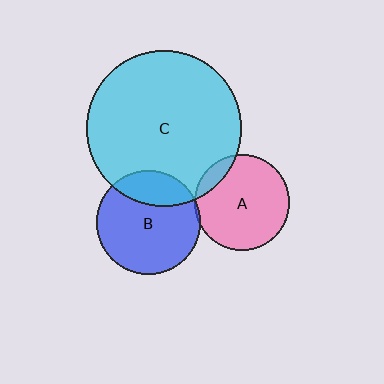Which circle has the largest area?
Circle C (cyan).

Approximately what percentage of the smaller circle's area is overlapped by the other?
Approximately 25%.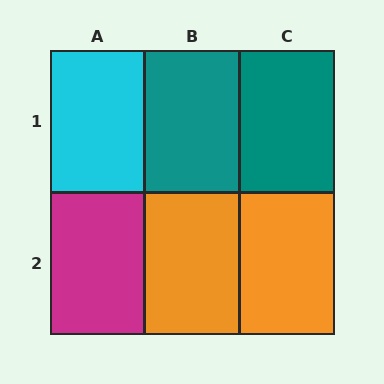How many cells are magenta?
1 cell is magenta.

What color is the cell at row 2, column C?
Orange.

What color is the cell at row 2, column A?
Magenta.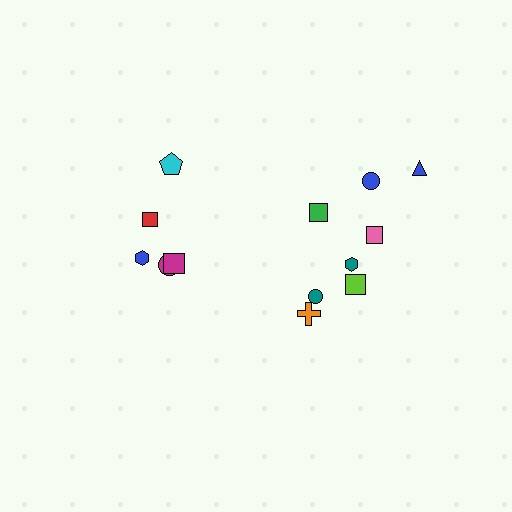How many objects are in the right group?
There are 8 objects.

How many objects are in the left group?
There are 5 objects.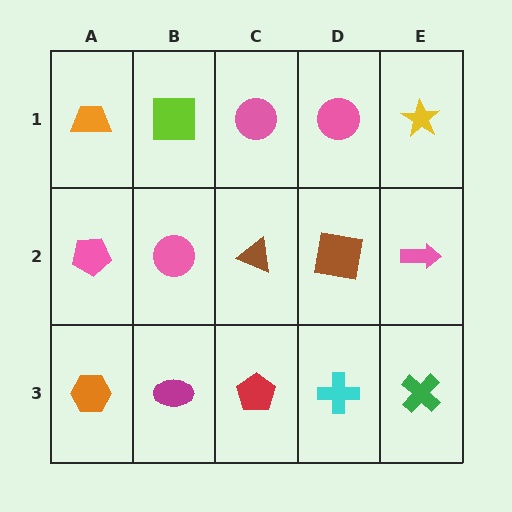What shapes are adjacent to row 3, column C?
A brown triangle (row 2, column C), a magenta ellipse (row 3, column B), a cyan cross (row 3, column D).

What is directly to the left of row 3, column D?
A red pentagon.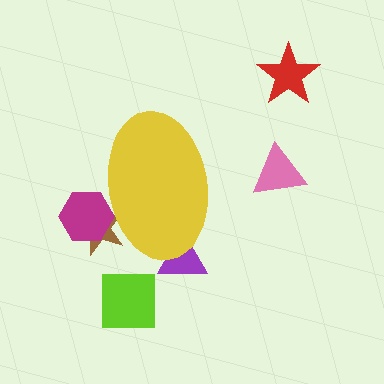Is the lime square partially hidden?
No, the lime square is fully visible.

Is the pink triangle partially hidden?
No, the pink triangle is fully visible.